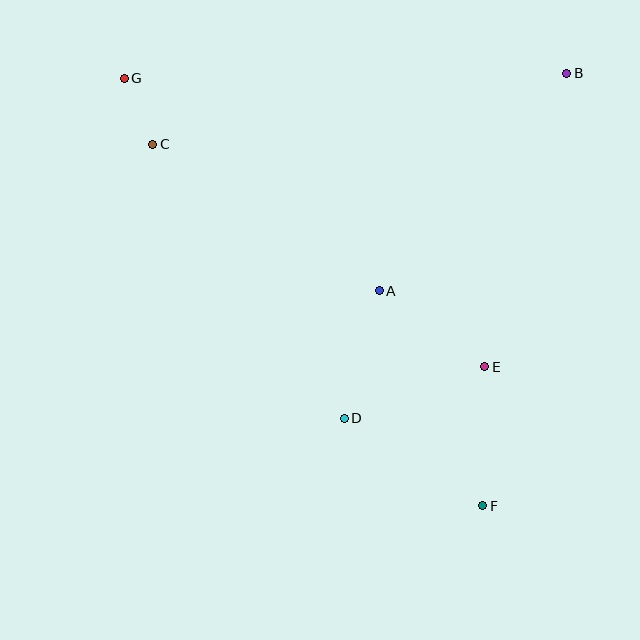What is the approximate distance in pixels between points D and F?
The distance between D and F is approximately 164 pixels.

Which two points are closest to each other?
Points C and G are closest to each other.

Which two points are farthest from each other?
Points F and G are farthest from each other.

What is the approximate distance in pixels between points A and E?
The distance between A and E is approximately 130 pixels.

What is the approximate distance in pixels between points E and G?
The distance between E and G is approximately 462 pixels.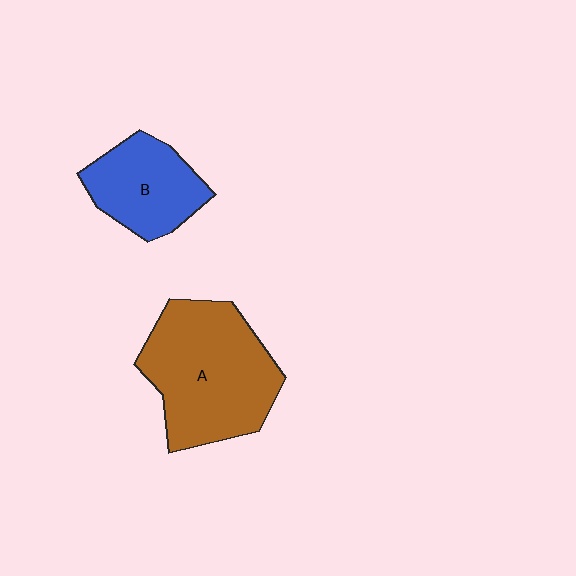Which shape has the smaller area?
Shape B (blue).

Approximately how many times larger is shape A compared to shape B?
Approximately 1.7 times.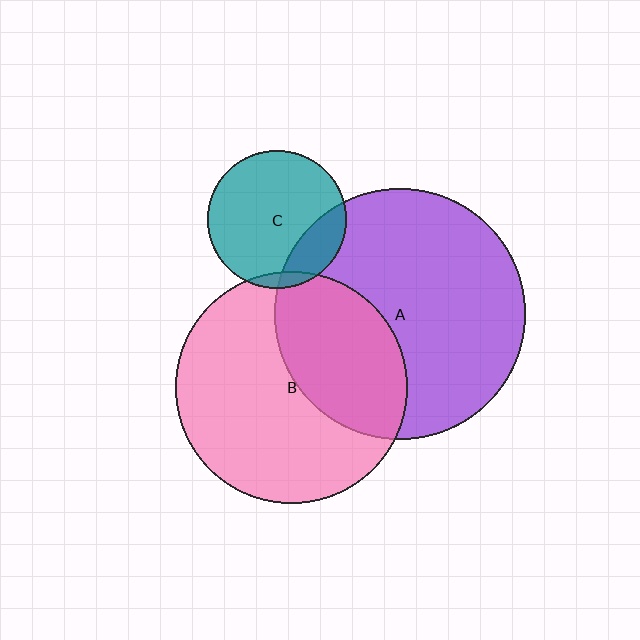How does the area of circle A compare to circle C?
Approximately 3.3 times.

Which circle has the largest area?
Circle A (purple).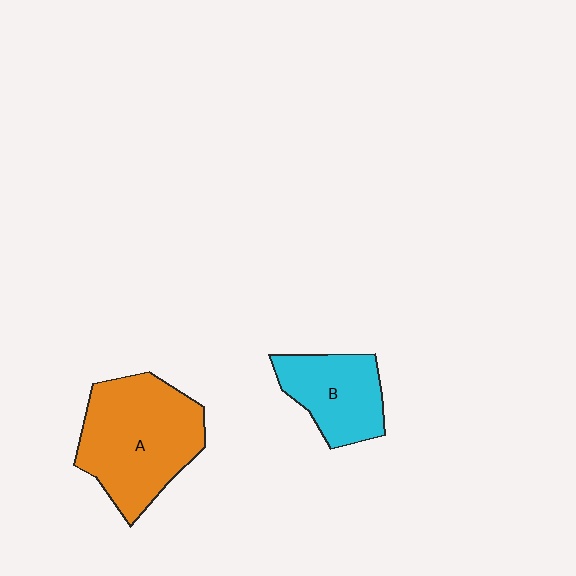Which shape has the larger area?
Shape A (orange).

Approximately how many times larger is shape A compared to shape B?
Approximately 1.7 times.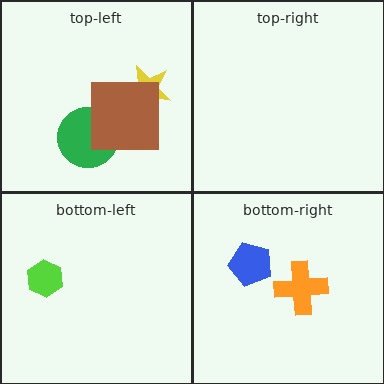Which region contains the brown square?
The top-left region.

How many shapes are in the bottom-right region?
2.